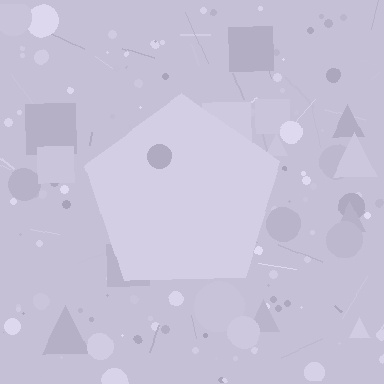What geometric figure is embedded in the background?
A pentagon is embedded in the background.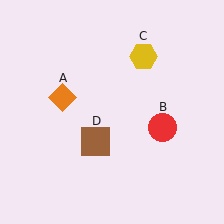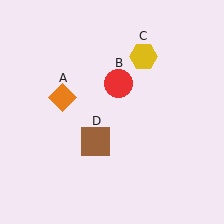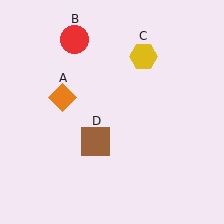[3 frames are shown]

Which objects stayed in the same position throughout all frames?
Orange diamond (object A) and yellow hexagon (object C) and brown square (object D) remained stationary.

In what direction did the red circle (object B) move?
The red circle (object B) moved up and to the left.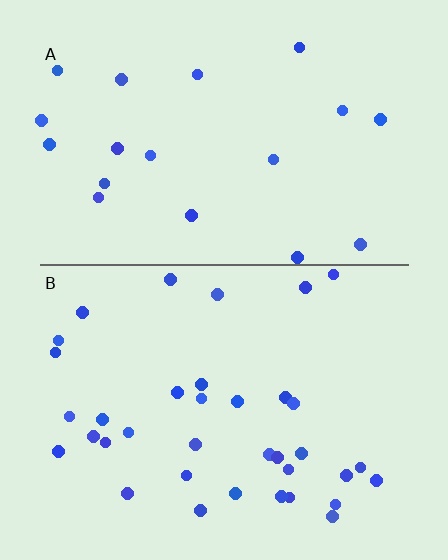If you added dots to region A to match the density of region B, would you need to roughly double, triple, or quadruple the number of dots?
Approximately double.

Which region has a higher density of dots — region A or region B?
B (the bottom).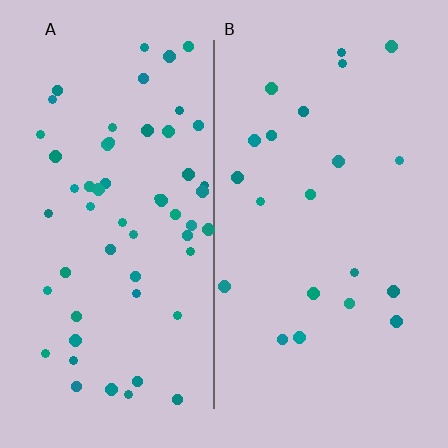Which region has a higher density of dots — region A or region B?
A (the left).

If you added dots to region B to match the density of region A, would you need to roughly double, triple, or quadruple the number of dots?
Approximately triple.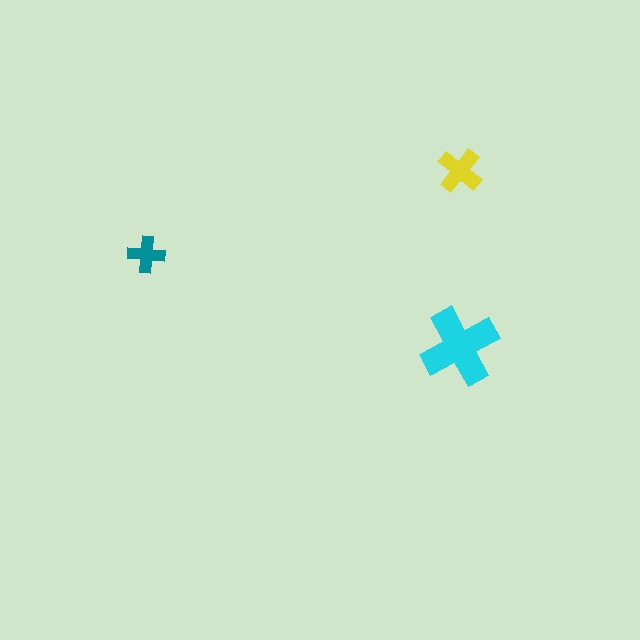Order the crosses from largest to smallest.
the cyan one, the yellow one, the teal one.